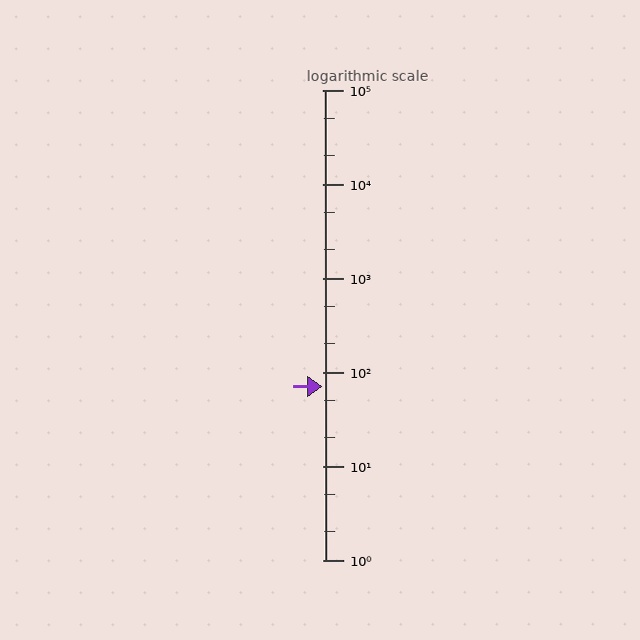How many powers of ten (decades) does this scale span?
The scale spans 5 decades, from 1 to 100000.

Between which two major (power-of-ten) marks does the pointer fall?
The pointer is between 10 and 100.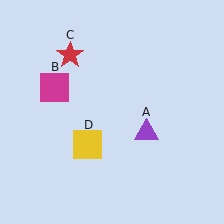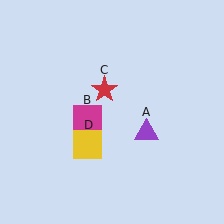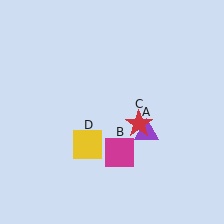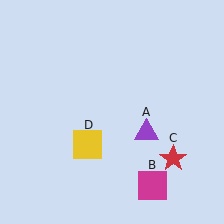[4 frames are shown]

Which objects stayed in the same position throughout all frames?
Purple triangle (object A) and yellow square (object D) remained stationary.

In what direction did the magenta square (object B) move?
The magenta square (object B) moved down and to the right.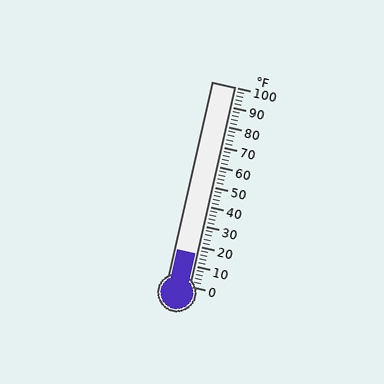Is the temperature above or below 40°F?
The temperature is below 40°F.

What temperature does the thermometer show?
The thermometer shows approximately 16°F.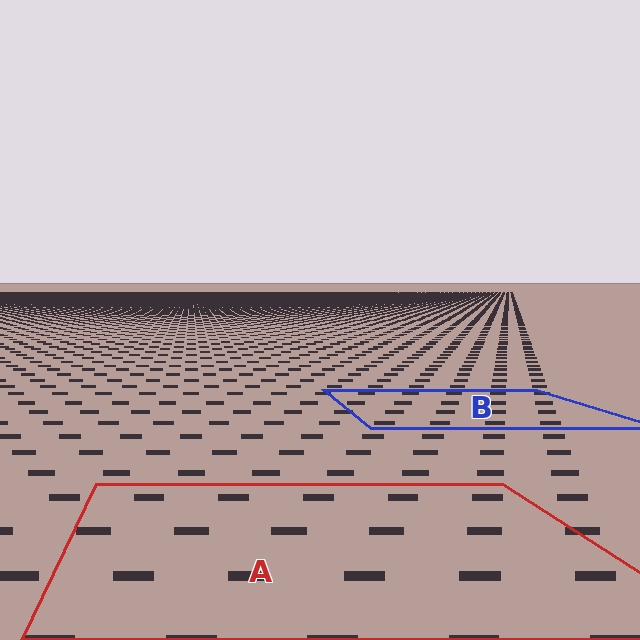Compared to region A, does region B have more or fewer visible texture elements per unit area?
Region B has more texture elements per unit area — they are packed more densely because it is farther away.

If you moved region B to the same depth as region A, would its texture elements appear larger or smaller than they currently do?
They would appear larger. At a closer depth, the same texture elements are projected at a bigger on-screen size.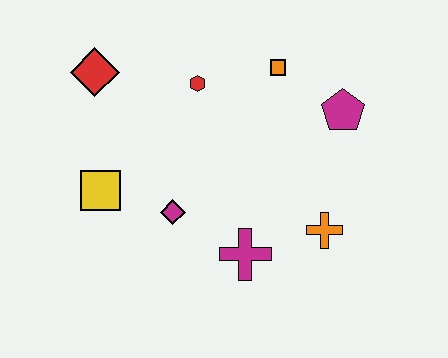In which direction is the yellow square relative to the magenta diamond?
The yellow square is to the left of the magenta diamond.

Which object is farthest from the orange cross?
The red diamond is farthest from the orange cross.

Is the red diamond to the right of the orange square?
No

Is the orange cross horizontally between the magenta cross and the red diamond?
No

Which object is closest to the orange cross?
The magenta cross is closest to the orange cross.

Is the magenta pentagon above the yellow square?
Yes